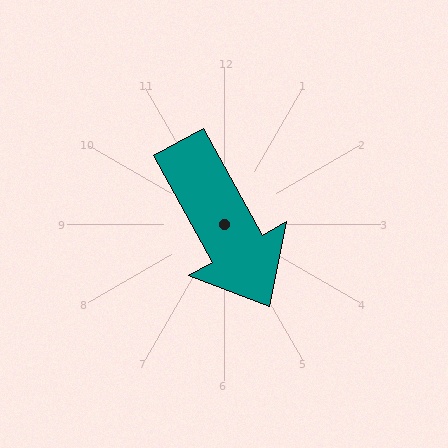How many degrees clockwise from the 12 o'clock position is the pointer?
Approximately 151 degrees.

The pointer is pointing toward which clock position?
Roughly 5 o'clock.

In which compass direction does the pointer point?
Southeast.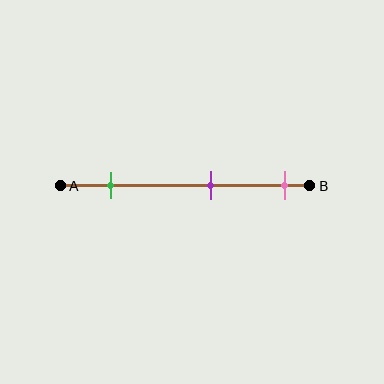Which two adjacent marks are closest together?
The purple and pink marks are the closest adjacent pair.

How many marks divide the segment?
There are 3 marks dividing the segment.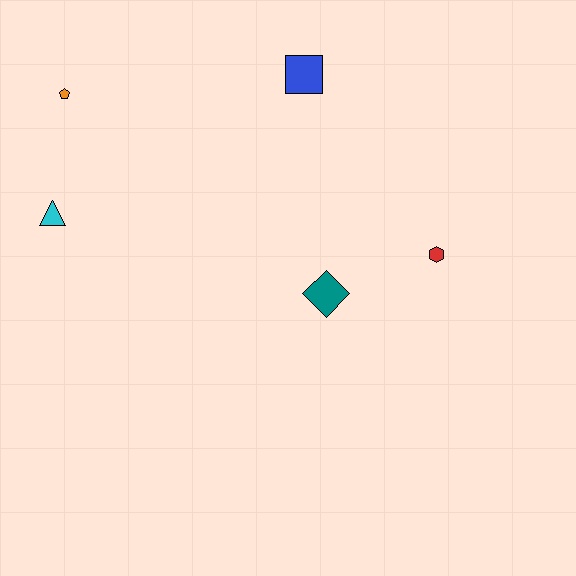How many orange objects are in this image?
There is 1 orange object.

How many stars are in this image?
There are no stars.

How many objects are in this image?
There are 5 objects.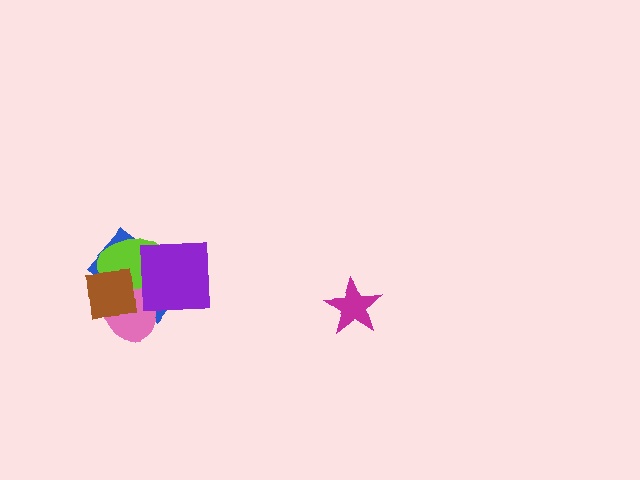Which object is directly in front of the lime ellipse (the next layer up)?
The purple square is directly in front of the lime ellipse.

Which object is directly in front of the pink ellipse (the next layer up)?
The lime ellipse is directly in front of the pink ellipse.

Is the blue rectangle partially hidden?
Yes, it is partially covered by another shape.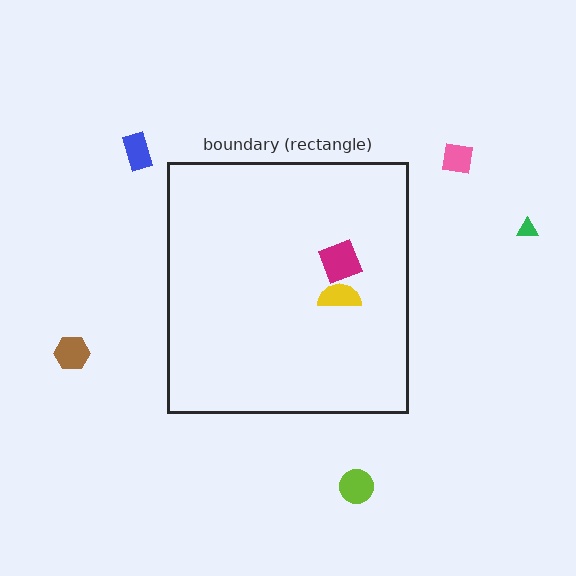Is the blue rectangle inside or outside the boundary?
Outside.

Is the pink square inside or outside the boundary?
Outside.